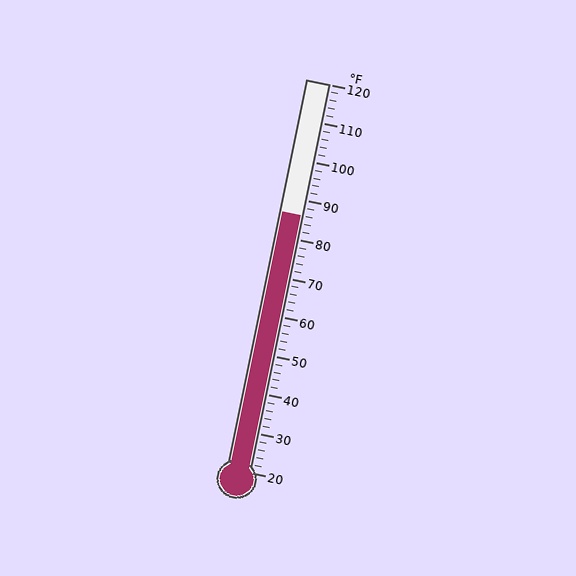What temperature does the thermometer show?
The thermometer shows approximately 86°F.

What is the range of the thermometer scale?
The thermometer scale ranges from 20°F to 120°F.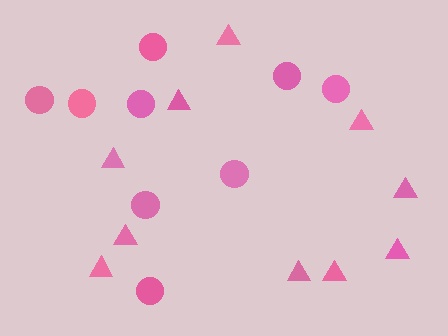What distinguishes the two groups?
There are 2 groups: one group of triangles (10) and one group of circles (9).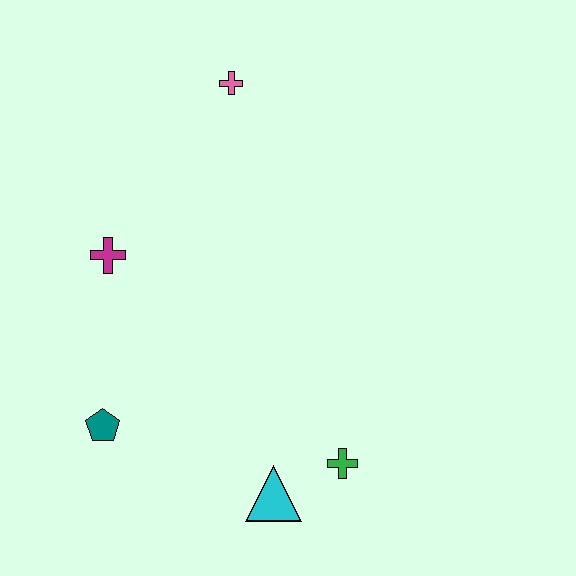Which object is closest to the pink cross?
The magenta cross is closest to the pink cross.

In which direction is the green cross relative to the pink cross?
The green cross is below the pink cross.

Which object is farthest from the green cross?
The pink cross is farthest from the green cross.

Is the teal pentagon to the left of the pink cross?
Yes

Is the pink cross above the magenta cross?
Yes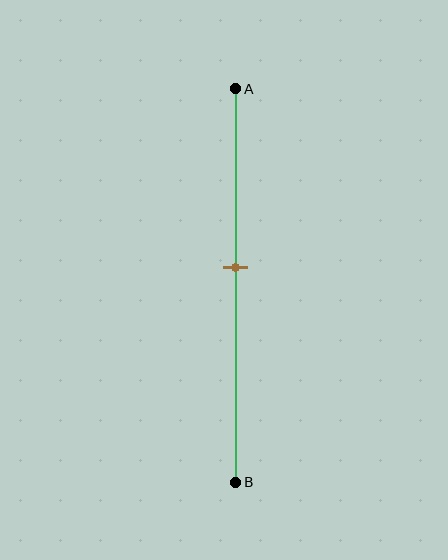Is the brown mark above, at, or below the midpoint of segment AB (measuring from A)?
The brown mark is above the midpoint of segment AB.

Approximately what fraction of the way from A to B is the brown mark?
The brown mark is approximately 45% of the way from A to B.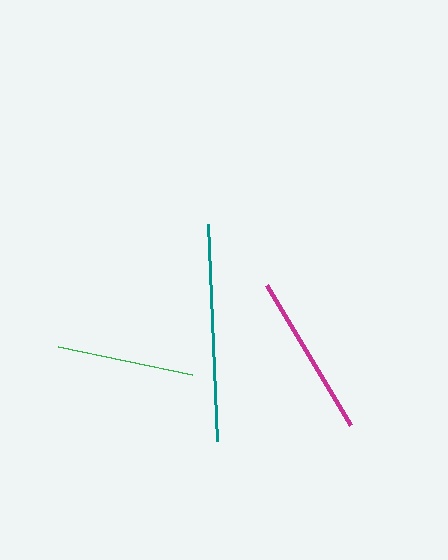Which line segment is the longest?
The teal line is the longest at approximately 217 pixels.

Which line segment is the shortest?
The green line is the shortest at approximately 137 pixels.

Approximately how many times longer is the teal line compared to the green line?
The teal line is approximately 1.6 times the length of the green line.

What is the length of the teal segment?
The teal segment is approximately 217 pixels long.